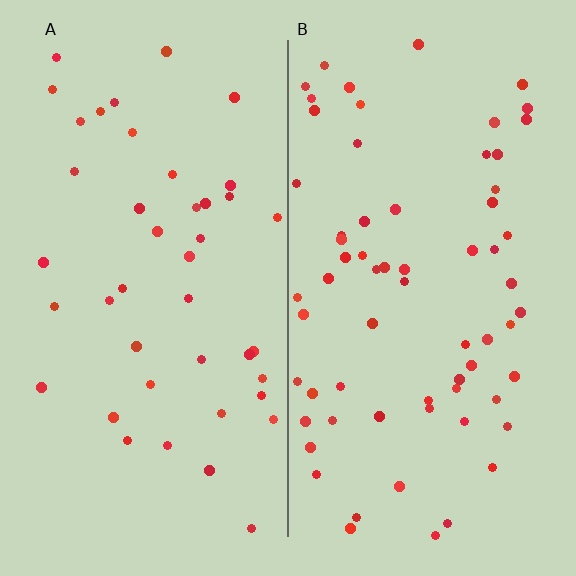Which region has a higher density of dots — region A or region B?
B (the right).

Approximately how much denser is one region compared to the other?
Approximately 1.6× — region B over region A.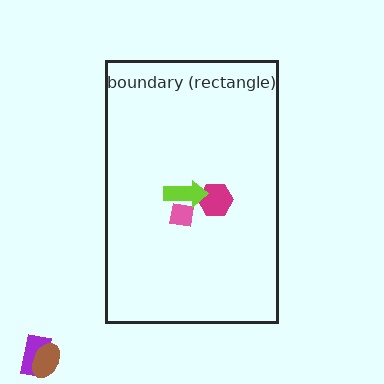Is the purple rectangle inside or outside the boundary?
Outside.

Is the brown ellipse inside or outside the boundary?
Outside.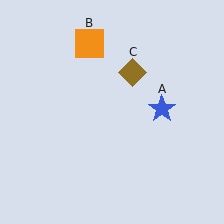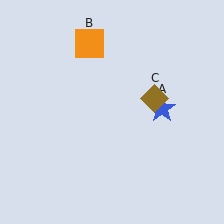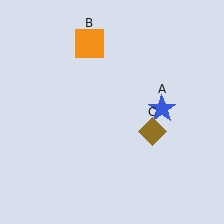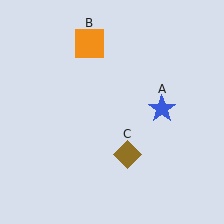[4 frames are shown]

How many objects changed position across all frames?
1 object changed position: brown diamond (object C).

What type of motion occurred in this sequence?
The brown diamond (object C) rotated clockwise around the center of the scene.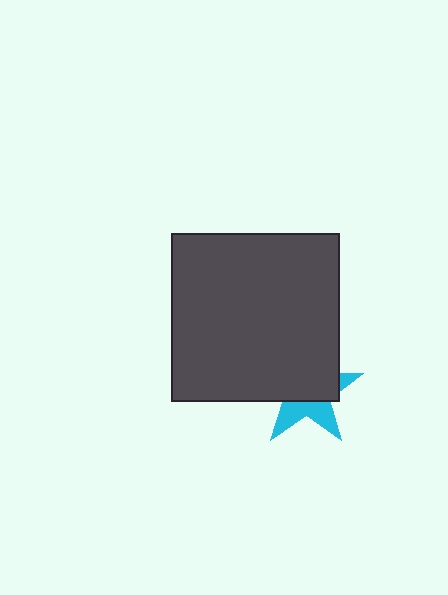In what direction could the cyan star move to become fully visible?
The cyan star could move down. That would shift it out from behind the dark gray square entirely.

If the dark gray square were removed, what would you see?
You would see the complete cyan star.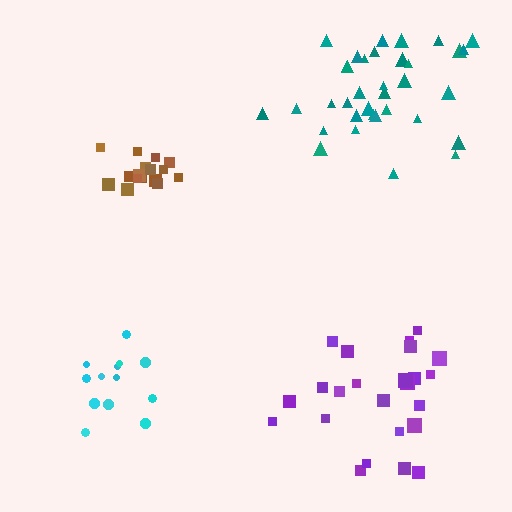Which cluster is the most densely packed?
Brown.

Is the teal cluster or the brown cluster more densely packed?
Brown.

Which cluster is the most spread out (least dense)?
Teal.